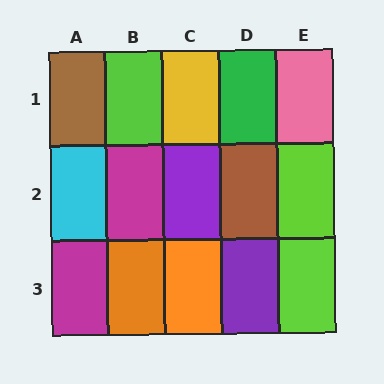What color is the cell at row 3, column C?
Orange.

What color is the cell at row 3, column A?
Magenta.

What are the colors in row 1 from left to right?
Brown, lime, yellow, green, pink.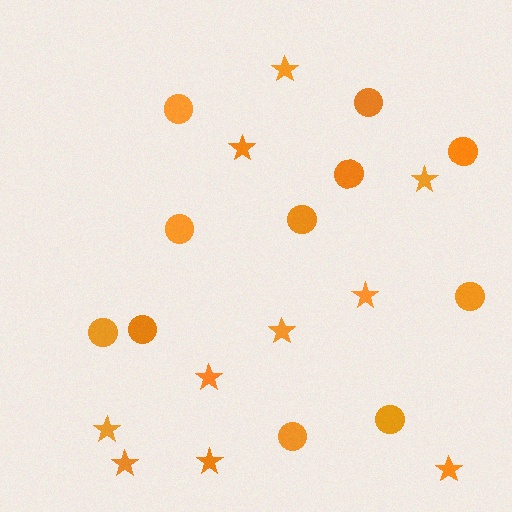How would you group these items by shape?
There are 2 groups: one group of circles (11) and one group of stars (10).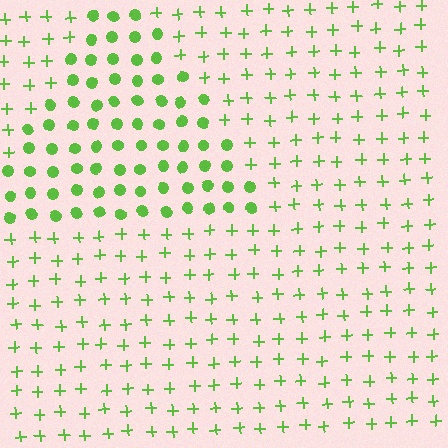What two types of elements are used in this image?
The image uses circles inside the triangle region and plus signs outside it.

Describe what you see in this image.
The image is filled with small lime elements arranged in a uniform grid. A triangle-shaped region contains circles, while the surrounding area contains plus signs. The boundary is defined purely by the change in element shape.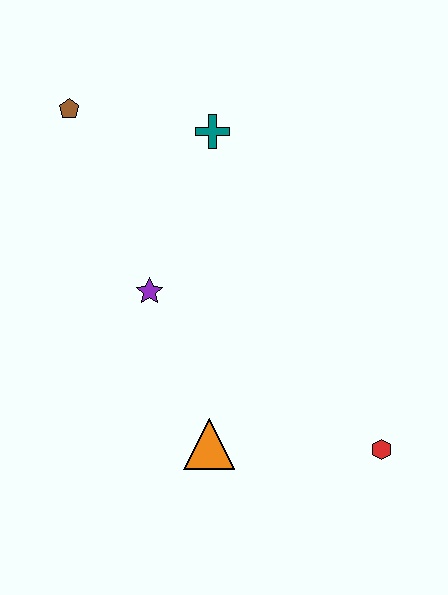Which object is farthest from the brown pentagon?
The red hexagon is farthest from the brown pentagon.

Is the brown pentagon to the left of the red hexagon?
Yes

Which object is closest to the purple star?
The orange triangle is closest to the purple star.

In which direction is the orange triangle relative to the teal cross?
The orange triangle is below the teal cross.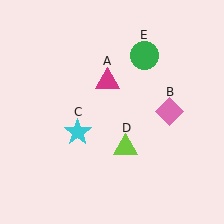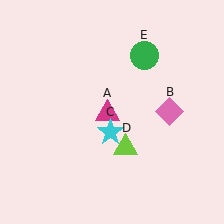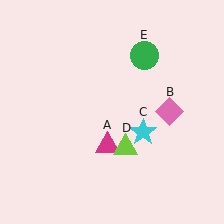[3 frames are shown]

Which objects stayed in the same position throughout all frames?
Pink diamond (object B) and lime triangle (object D) and green circle (object E) remained stationary.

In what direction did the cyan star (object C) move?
The cyan star (object C) moved right.